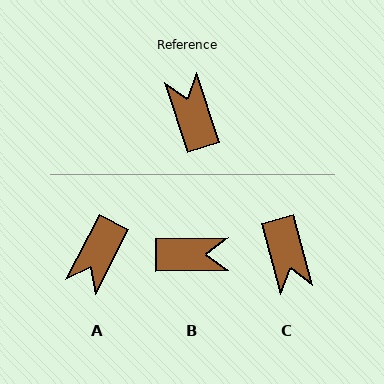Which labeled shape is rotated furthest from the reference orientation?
C, about 177 degrees away.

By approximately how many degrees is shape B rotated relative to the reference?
Approximately 108 degrees clockwise.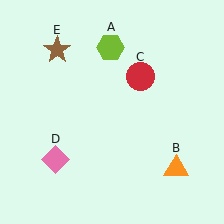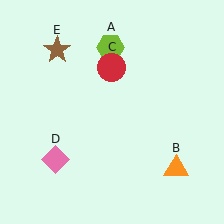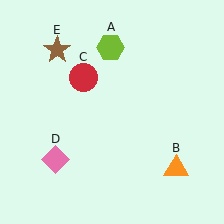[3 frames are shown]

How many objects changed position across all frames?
1 object changed position: red circle (object C).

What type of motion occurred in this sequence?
The red circle (object C) rotated counterclockwise around the center of the scene.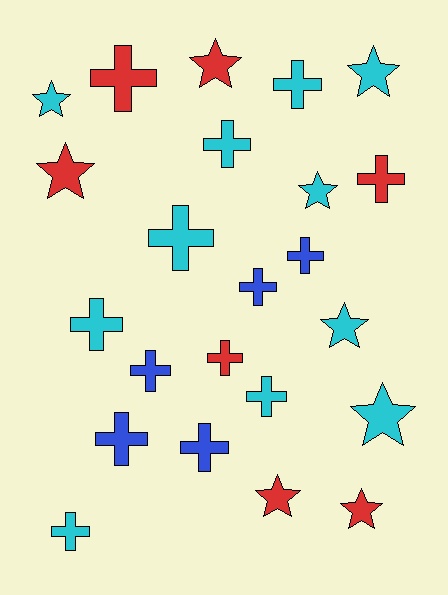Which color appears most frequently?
Cyan, with 11 objects.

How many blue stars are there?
There are no blue stars.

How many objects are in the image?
There are 23 objects.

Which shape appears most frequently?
Cross, with 14 objects.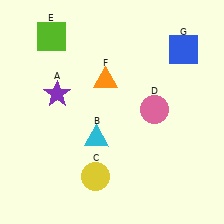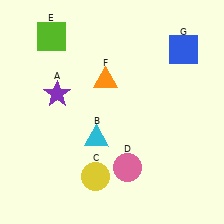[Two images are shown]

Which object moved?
The pink circle (D) moved down.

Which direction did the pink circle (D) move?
The pink circle (D) moved down.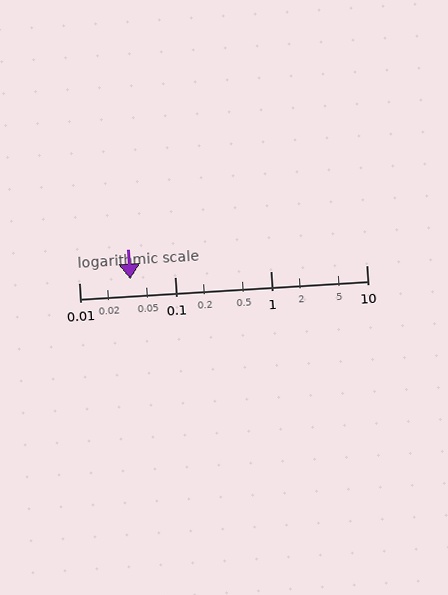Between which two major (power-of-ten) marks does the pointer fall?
The pointer is between 0.01 and 0.1.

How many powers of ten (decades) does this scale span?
The scale spans 3 decades, from 0.01 to 10.